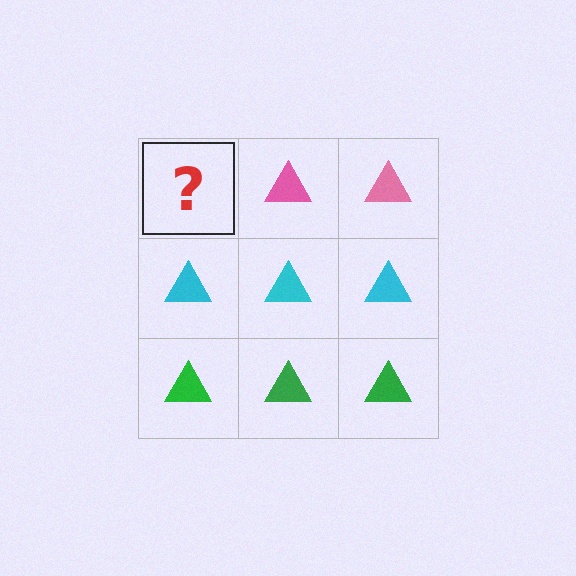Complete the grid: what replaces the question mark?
The question mark should be replaced with a pink triangle.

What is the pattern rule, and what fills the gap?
The rule is that each row has a consistent color. The gap should be filled with a pink triangle.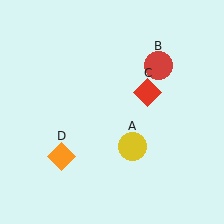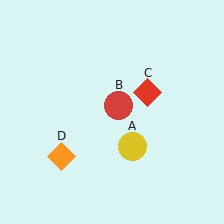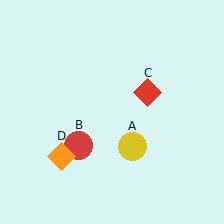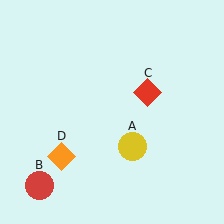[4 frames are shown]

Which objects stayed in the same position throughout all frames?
Yellow circle (object A) and red diamond (object C) and orange diamond (object D) remained stationary.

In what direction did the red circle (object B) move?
The red circle (object B) moved down and to the left.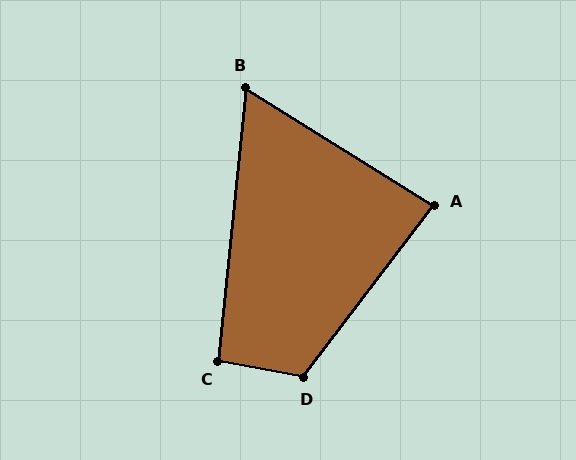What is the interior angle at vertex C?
Approximately 95 degrees (obtuse).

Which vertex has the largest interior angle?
D, at approximately 116 degrees.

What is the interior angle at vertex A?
Approximately 85 degrees (acute).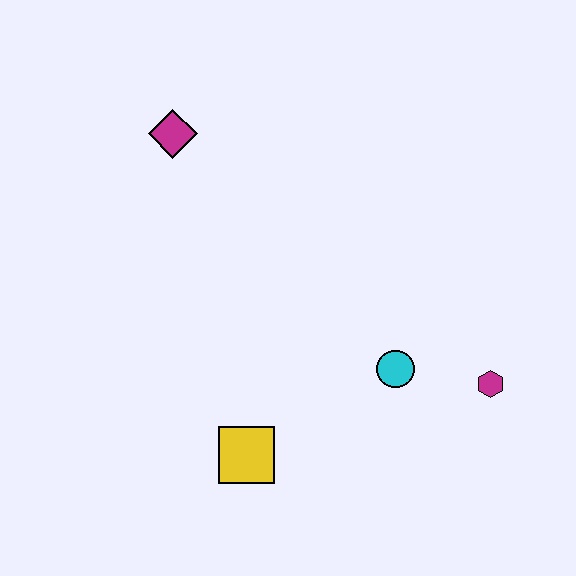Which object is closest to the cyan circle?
The magenta hexagon is closest to the cyan circle.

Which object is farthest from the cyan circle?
The magenta diamond is farthest from the cyan circle.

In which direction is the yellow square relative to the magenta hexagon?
The yellow square is to the left of the magenta hexagon.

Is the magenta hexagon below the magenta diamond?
Yes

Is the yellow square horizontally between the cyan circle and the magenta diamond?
Yes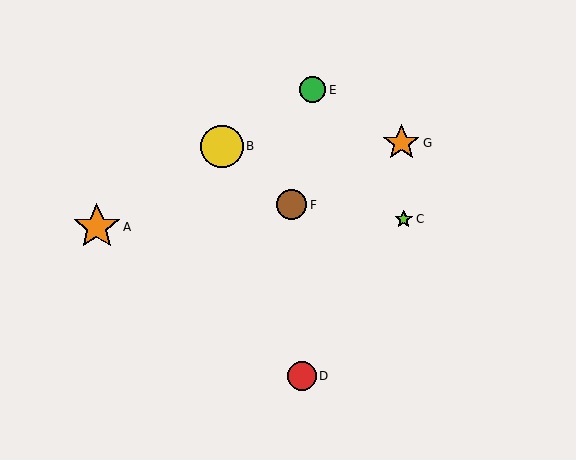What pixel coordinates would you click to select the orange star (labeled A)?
Click at (97, 227) to select the orange star A.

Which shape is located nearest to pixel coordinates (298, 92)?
The green circle (labeled E) at (313, 90) is nearest to that location.